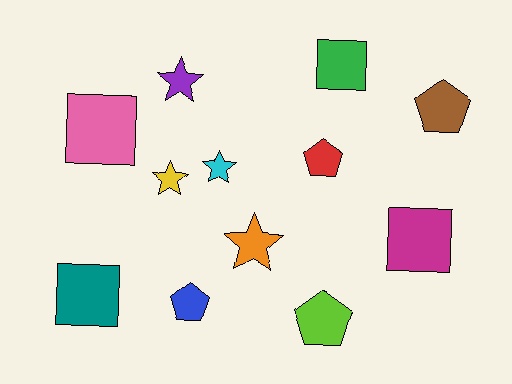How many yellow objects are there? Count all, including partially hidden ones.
There is 1 yellow object.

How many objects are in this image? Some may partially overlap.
There are 12 objects.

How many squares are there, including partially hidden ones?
There are 4 squares.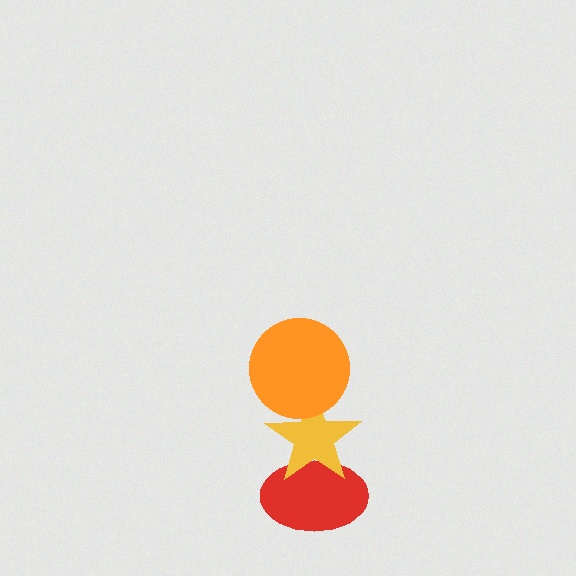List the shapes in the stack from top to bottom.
From top to bottom: the orange circle, the yellow star, the red ellipse.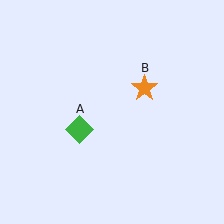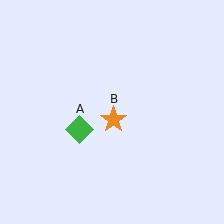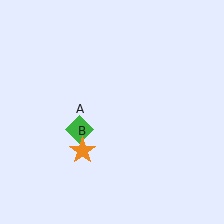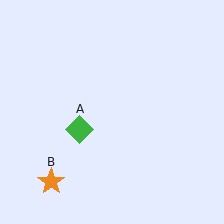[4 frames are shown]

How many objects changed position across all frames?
1 object changed position: orange star (object B).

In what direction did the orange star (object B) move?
The orange star (object B) moved down and to the left.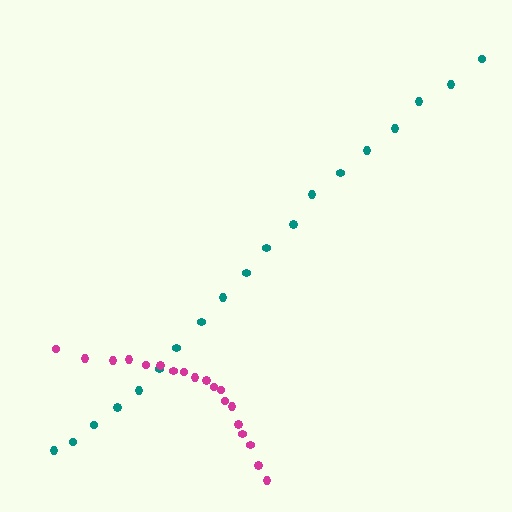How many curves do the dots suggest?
There are 2 distinct paths.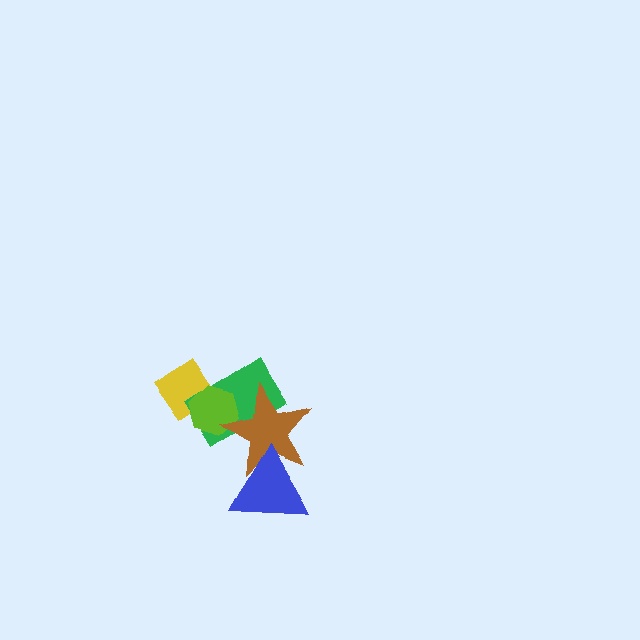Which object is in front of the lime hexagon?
The brown star is in front of the lime hexagon.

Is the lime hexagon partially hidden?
Yes, it is partially covered by another shape.